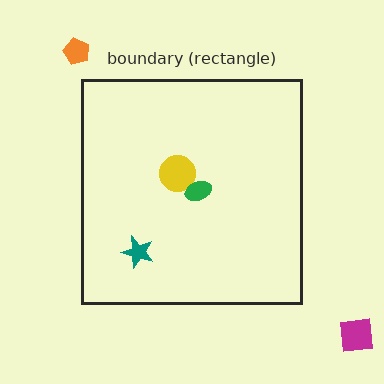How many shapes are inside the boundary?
3 inside, 2 outside.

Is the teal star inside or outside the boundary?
Inside.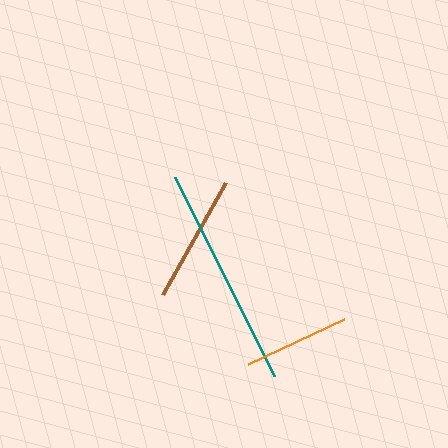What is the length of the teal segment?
The teal segment is approximately 222 pixels long.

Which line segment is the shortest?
The orange line is the shortest at approximately 106 pixels.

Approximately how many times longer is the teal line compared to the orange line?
The teal line is approximately 2.1 times the length of the orange line.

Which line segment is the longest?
The teal line is the longest at approximately 222 pixels.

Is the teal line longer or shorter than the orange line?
The teal line is longer than the orange line.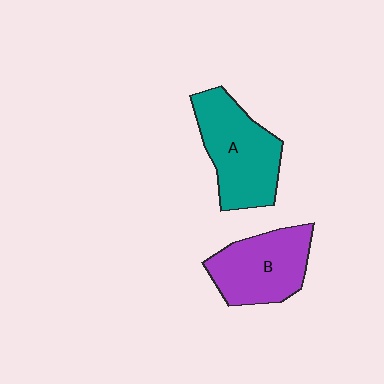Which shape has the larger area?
Shape A (teal).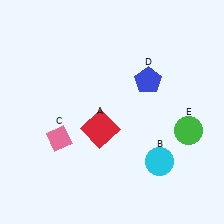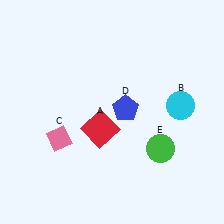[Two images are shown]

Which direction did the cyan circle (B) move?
The cyan circle (B) moved up.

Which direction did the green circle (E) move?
The green circle (E) moved left.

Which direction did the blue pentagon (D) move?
The blue pentagon (D) moved down.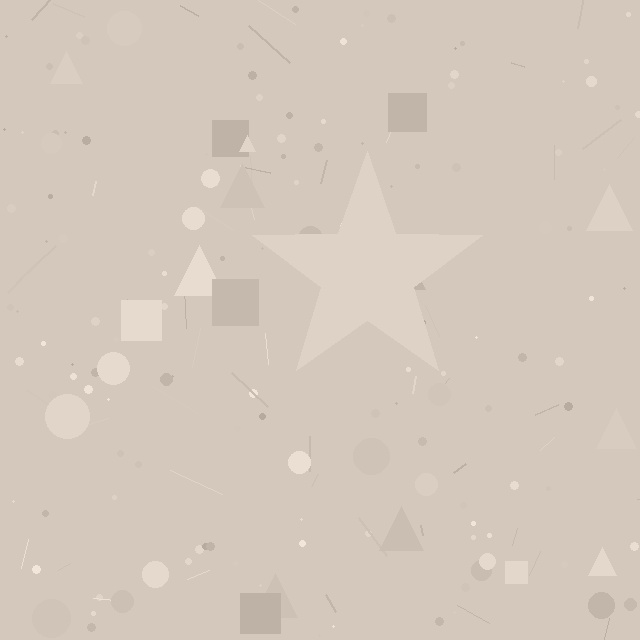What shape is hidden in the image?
A star is hidden in the image.